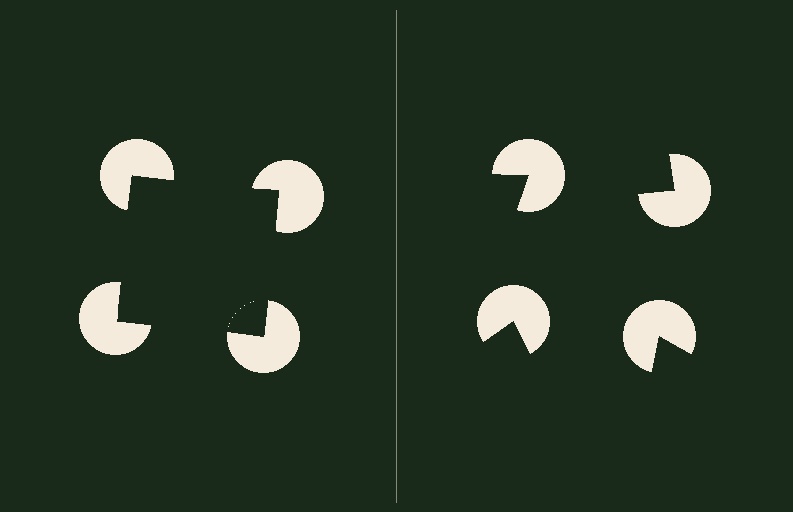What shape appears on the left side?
An illusory square.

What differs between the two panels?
The pac-man discs are positioned identically on both sides; only the wedge orientations differ. On the left they align to a square; on the right they are misaligned.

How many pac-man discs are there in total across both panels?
8 — 4 on each side.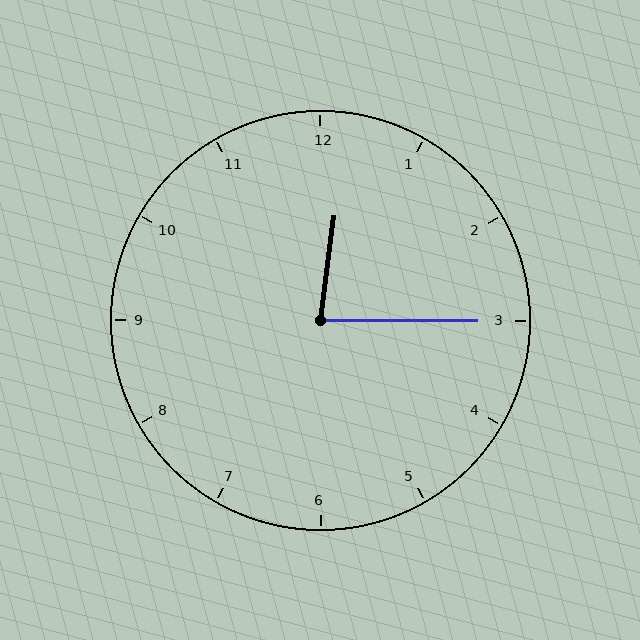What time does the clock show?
12:15.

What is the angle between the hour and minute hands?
Approximately 82 degrees.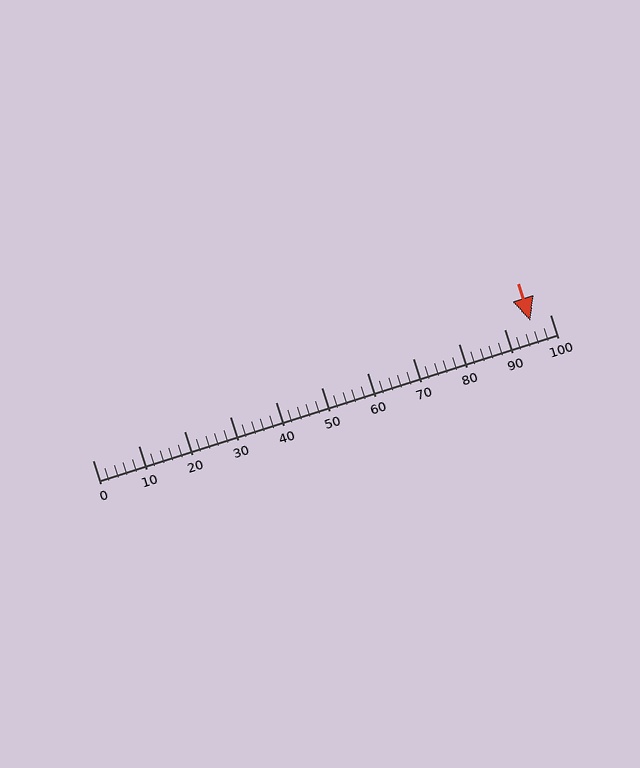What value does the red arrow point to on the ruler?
The red arrow points to approximately 96.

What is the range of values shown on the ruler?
The ruler shows values from 0 to 100.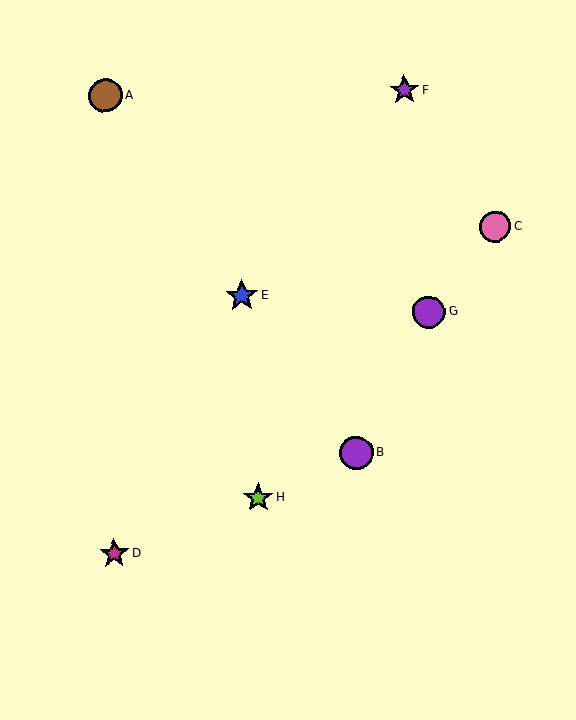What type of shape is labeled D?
Shape D is a magenta star.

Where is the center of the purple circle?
The center of the purple circle is at (356, 453).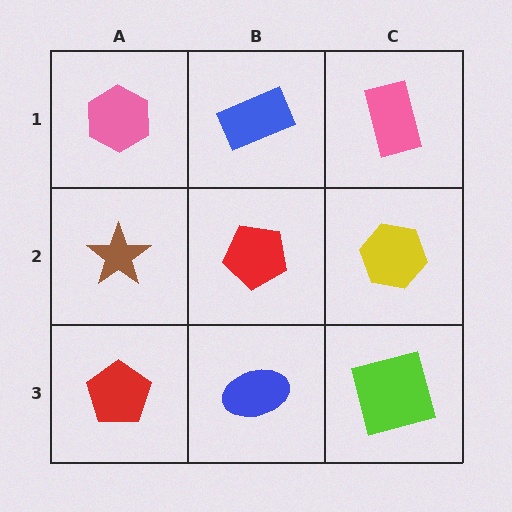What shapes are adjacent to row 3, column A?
A brown star (row 2, column A), a blue ellipse (row 3, column B).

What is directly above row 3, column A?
A brown star.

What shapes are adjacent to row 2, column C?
A pink rectangle (row 1, column C), a lime square (row 3, column C), a red pentagon (row 2, column B).